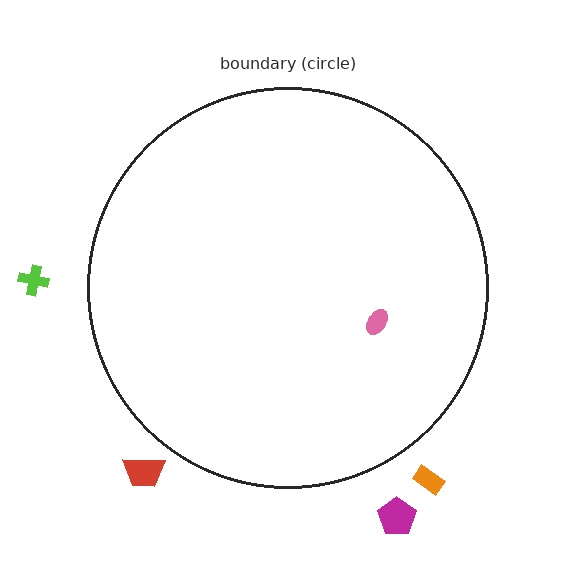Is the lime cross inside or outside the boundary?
Outside.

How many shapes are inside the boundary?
1 inside, 4 outside.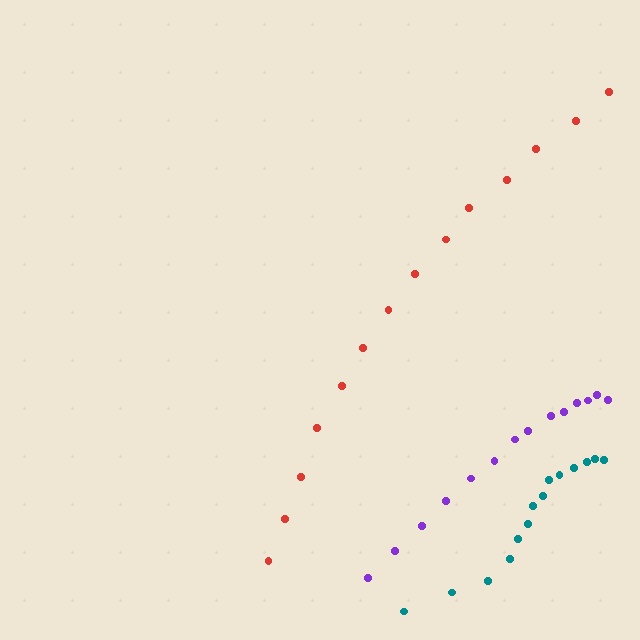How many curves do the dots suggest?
There are 3 distinct paths.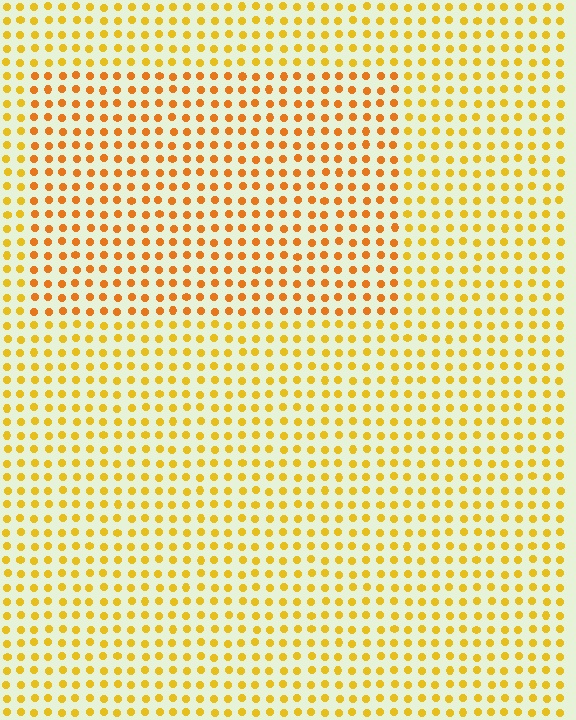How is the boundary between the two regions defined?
The boundary is defined purely by a slight shift in hue (about 21 degrees). Spacing, size, and orientation are identical on both sides.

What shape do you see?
I see a rectangle.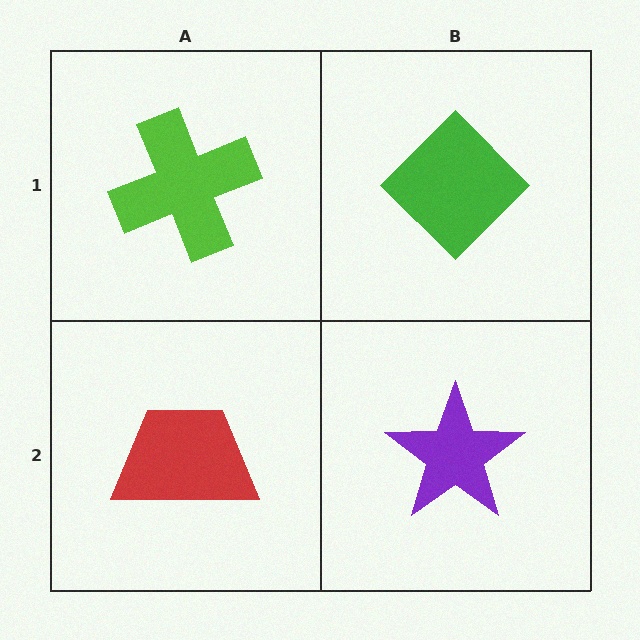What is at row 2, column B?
A purple star.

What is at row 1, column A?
A lime cross.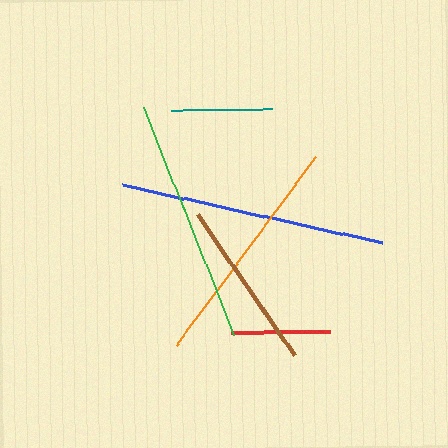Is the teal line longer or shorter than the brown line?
The brown line is longer than the teal line.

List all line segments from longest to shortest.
From longest to shortest: blue, green, orange, brown, teal, red.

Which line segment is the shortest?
The red line is the shortest at approximately 99 pixels.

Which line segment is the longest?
The blue line is the longest at approximately 266 pixels.